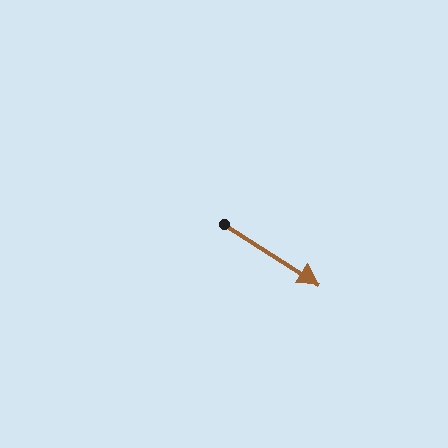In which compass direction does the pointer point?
Southeast.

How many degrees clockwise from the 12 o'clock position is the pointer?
Approximately 122 degrees.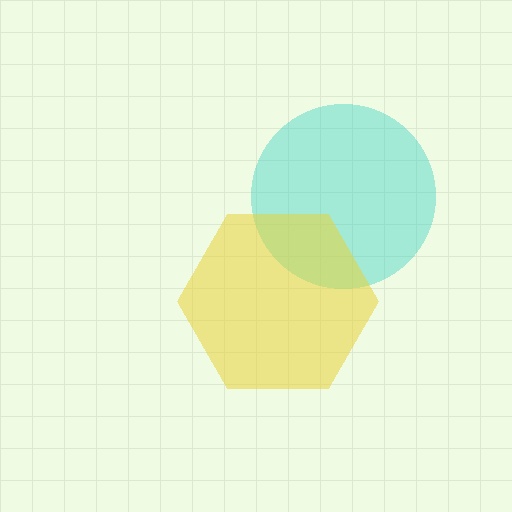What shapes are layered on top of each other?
The layered shapes are: a cyan circle, a yellow hexagon.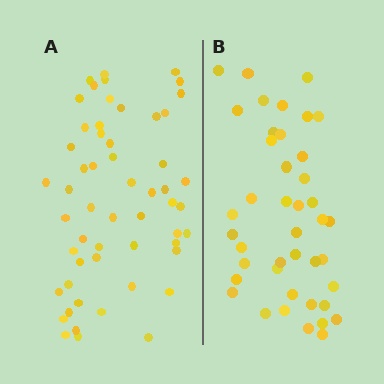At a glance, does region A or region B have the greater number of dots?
Region A (the left region) has more dots.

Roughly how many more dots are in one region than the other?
Region A has approximately 15 more dots than region B.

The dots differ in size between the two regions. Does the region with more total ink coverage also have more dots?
No. Region B has more total ink coverage because its dots are larger, but region A actually contains more individual dots. Total area can be misleading — the number of items is what matters here.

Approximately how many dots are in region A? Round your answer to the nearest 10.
About 60 dots. (The exact count is 55, which rounds to 60.)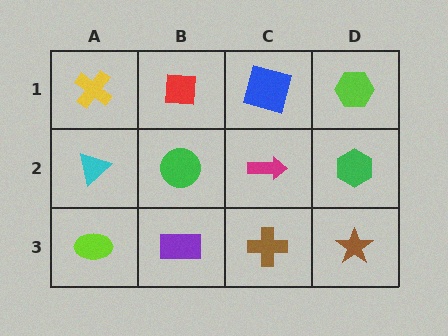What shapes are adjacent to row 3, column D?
A green hexagon (row 2, column D), a brown cross (row 3, column C).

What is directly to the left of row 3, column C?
A purple rectangle.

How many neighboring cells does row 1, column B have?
3.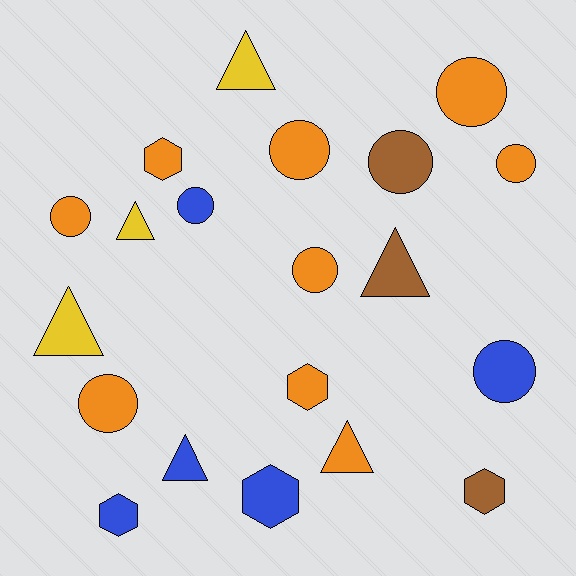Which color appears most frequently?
Orange, with 9 objects.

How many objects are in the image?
There are 20 objects.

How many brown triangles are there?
There is 1 brown triangle.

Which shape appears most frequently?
Circle, with 9 objects.